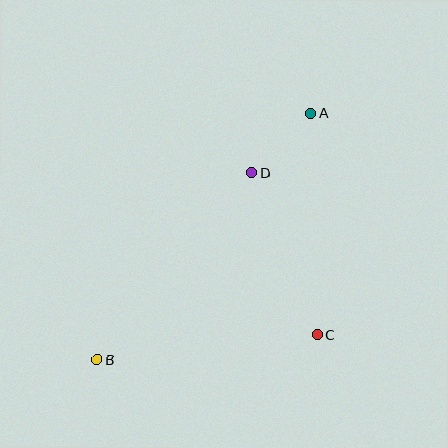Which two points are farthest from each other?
Points A and B are farthest from each other.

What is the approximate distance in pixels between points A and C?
The distance between A and C is approximately 222 pixels.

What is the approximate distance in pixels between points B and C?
The distance between B and C is approximately 221 pixels.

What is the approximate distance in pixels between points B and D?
The distance between B and D is approximately 241 pixels.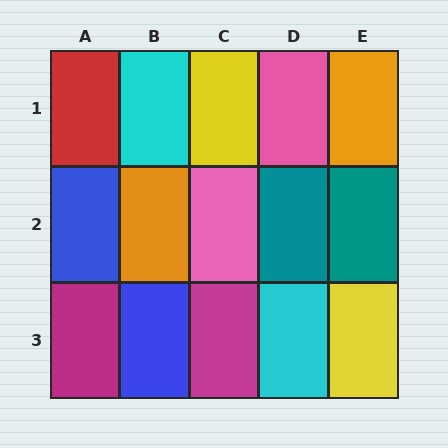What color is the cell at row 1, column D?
Pink.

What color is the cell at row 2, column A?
Blue.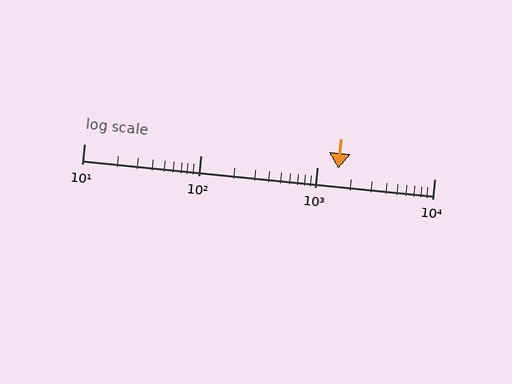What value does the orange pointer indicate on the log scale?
The pointer indicates approximately 1500.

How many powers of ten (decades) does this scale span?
The scale spans 3 decades, from 10 to 10000.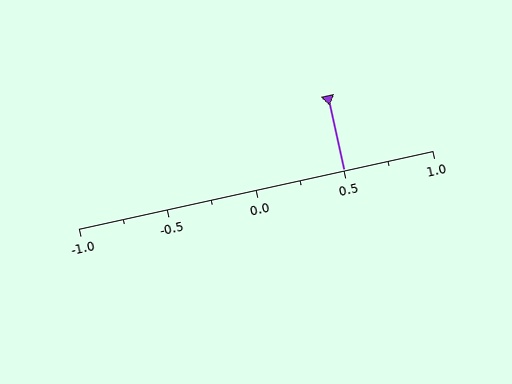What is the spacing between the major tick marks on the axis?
The major ticks are spaced 0.5 apart.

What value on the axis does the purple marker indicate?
The marker indicates approximately 0.5.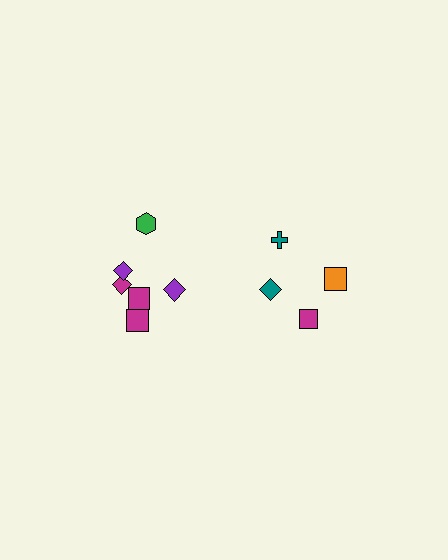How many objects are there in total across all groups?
There are 10 objects.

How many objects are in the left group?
There are 6 objects.